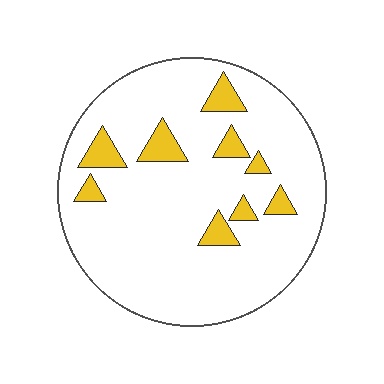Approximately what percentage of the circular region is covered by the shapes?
Approximately 10%.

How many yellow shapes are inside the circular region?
9.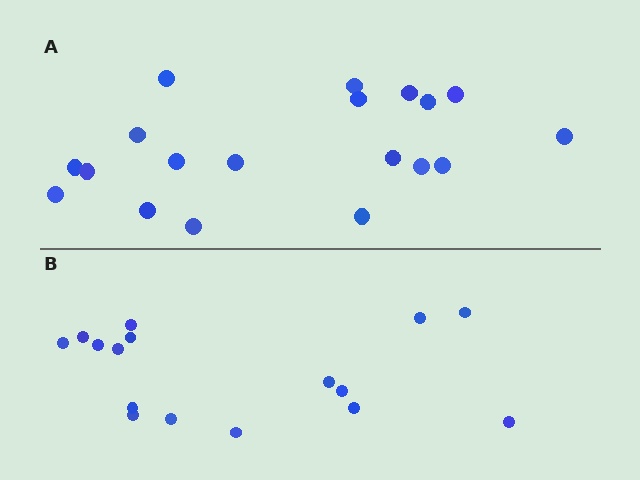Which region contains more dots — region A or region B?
Region A (the top region) has more dots.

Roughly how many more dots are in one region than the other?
Region A has just a few more — roughly 2 or 3 more dots than region B.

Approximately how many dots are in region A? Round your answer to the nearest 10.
About 20 dots. (The exact count is 19, which rounds to 20.)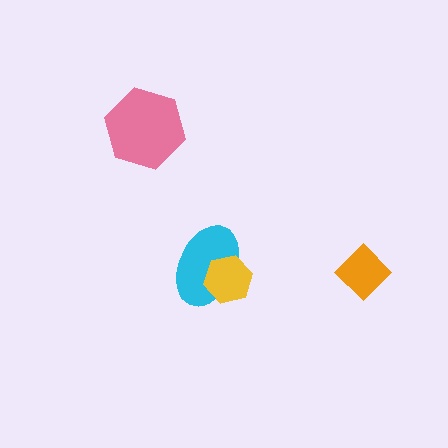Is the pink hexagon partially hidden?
No, no other shape covers it.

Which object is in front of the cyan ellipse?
The yellow hexagon is in front of the cyan ellipse.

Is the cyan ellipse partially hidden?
Yes, it is partially covered by another shape.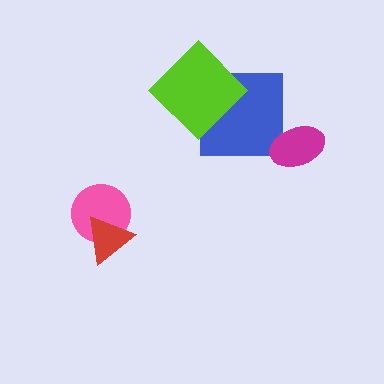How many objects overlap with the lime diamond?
1 object overlaps with the lime diamond.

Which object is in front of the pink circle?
The red triangle is in front of the pink circle.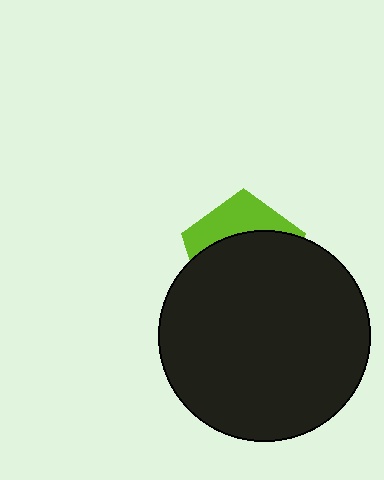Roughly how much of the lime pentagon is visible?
A small part of it is visible (roughly 33%).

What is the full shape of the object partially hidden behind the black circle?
The partially hidden object is a lime pentagon.